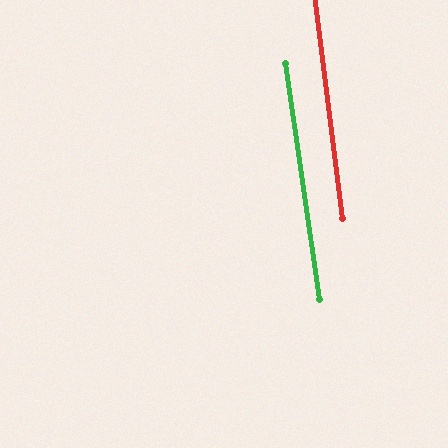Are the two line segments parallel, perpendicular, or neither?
Parallel — their directions differ by only 1.2°.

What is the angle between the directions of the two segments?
Approximately 1 degree.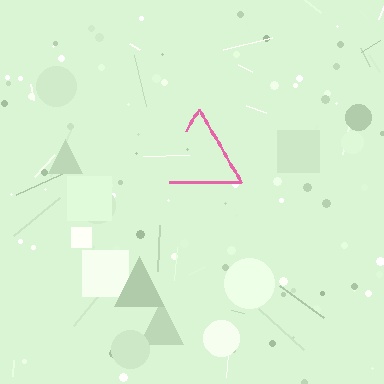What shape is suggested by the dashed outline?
The dashed outline suggests a triangle.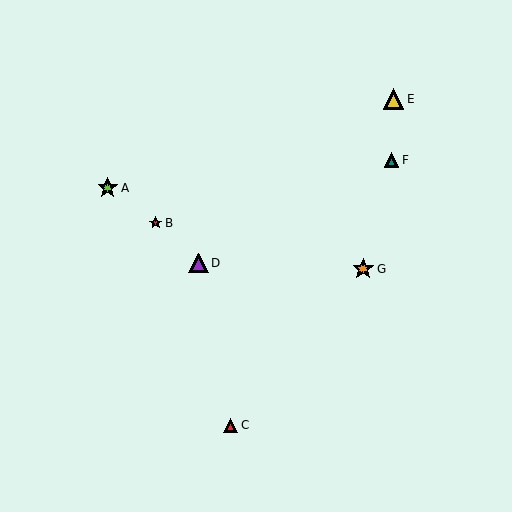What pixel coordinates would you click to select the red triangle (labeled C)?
Click at (231, 425) to select the red triangle C.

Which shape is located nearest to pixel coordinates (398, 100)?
The yellow triangle (labeled E) at (394, 99) is nearest to that location.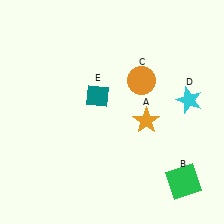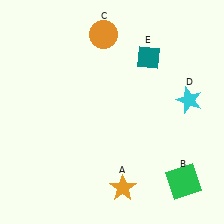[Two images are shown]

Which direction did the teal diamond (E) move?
The teal diamond (E) moved right.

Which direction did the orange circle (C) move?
The orange circle (C) moved up.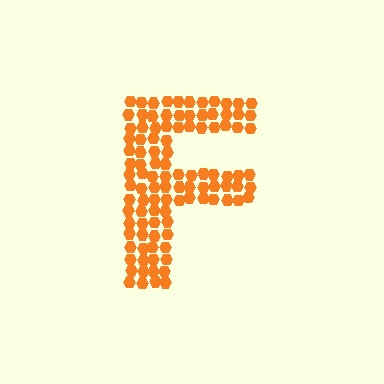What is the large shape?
The large shape is the letter F.